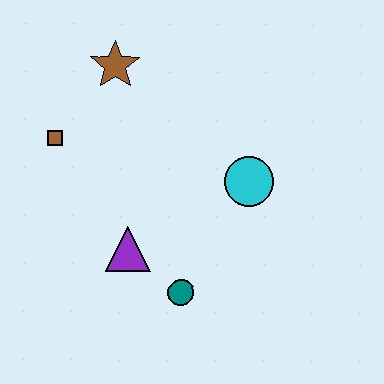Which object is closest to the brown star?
The brown square is closest to the brown star.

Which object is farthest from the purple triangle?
The brown star is farthest from the purple triangle.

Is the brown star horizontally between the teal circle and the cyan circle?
No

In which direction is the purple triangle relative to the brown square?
The purple triangle is below the brown square.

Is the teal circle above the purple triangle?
No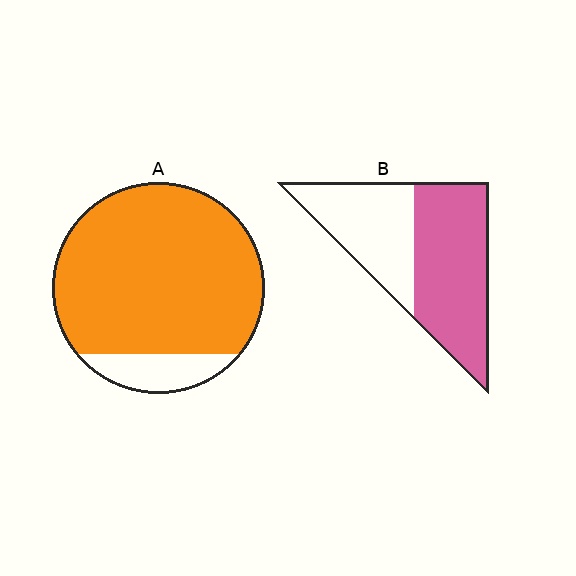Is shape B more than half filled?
Yes.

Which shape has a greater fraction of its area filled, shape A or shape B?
Shape A.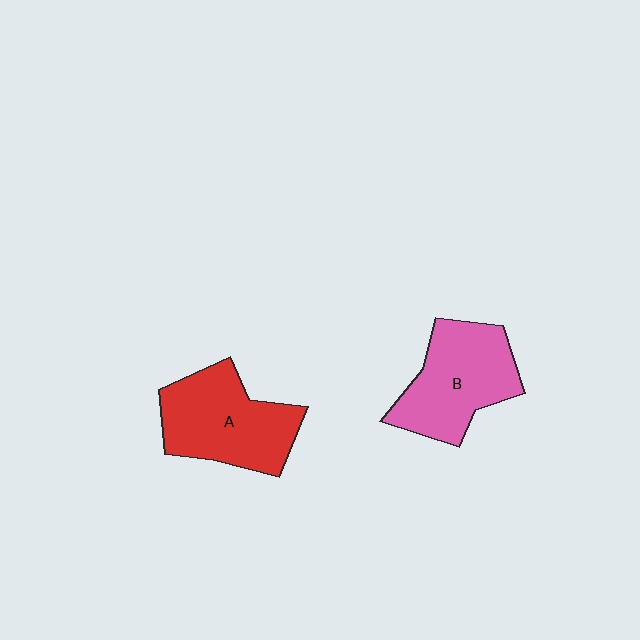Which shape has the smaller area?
Shape B (pink).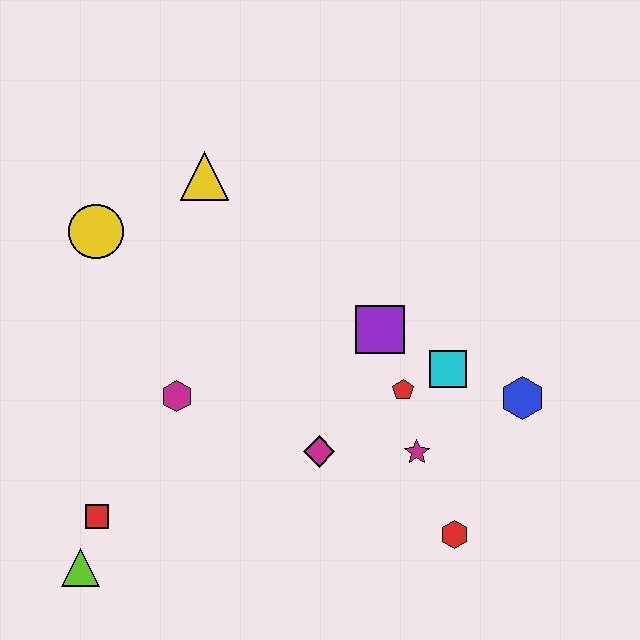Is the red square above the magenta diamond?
No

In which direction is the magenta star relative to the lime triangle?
The magenta star is to the right of the lime triangle.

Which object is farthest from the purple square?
The lime triangle is farthest from the purple square.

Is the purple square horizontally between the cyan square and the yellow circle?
Yes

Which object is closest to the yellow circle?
The yellow triangle is closest to the yellow circle.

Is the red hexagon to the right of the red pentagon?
Yes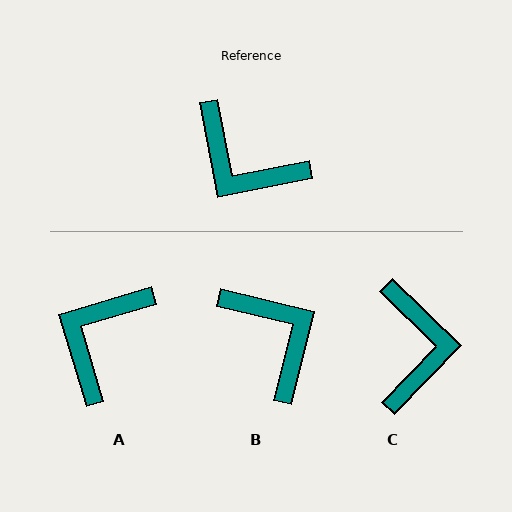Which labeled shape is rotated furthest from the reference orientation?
B, about 155 degrees away.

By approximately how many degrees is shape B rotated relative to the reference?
Approximately 155 degrees counter-clockwise.